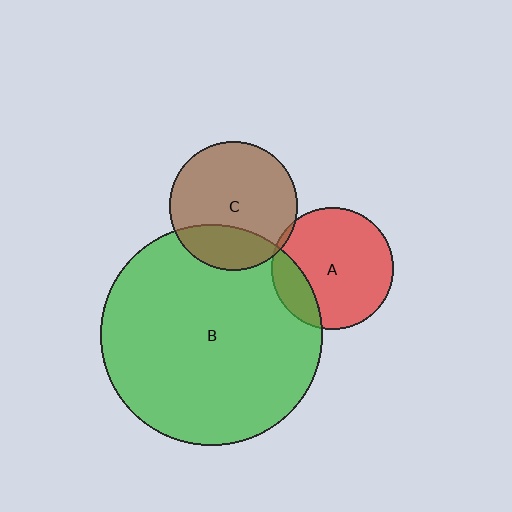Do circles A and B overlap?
Yes.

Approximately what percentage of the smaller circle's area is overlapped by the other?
Approximately 20%.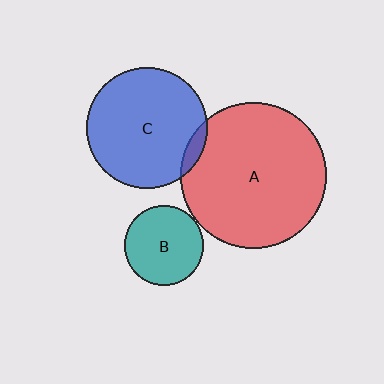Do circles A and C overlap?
Yes.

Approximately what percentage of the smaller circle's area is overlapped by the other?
Approximately 5%.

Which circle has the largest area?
Circle A (red).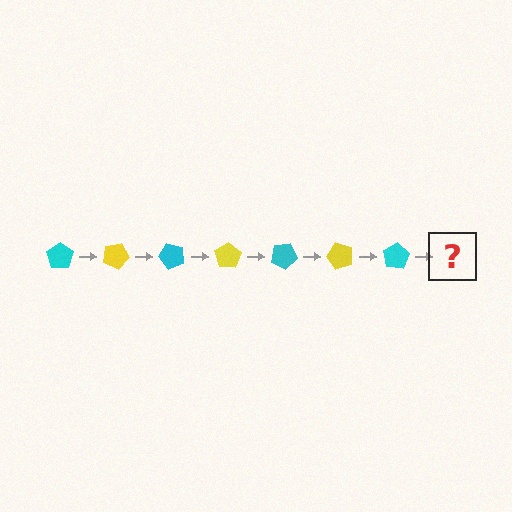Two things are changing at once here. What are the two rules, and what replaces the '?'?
The two rules are that it rotates 25 degrees each step and the color cycles through cyan and yellow. The '?' should be a yellow pentagon, rotated 175 degrees from the start.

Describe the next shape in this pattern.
It should be a yellow pentagon, rotated 175 degrees from the start.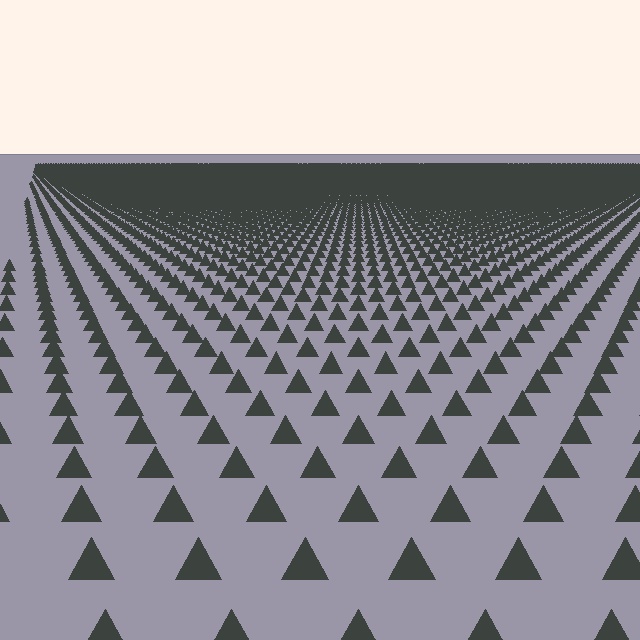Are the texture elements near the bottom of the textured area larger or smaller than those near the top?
Larger. Near the bottom, elements are closer to the viewer and appear at a bigger on-screen size.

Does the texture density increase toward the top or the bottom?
Density increases toward the top.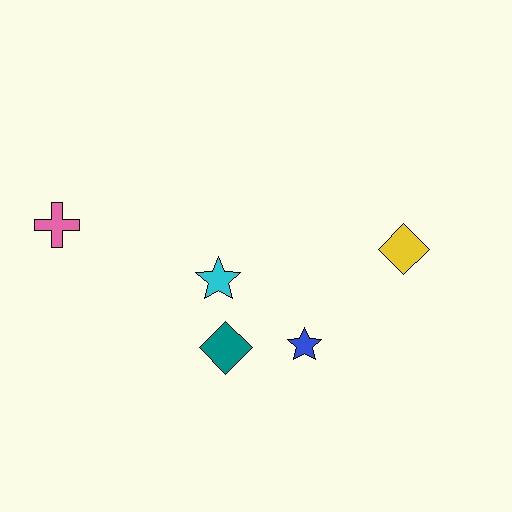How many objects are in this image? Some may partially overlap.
There are 5 objects.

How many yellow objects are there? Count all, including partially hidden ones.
There is 1 yellow object.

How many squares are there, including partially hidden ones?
There are no squares.